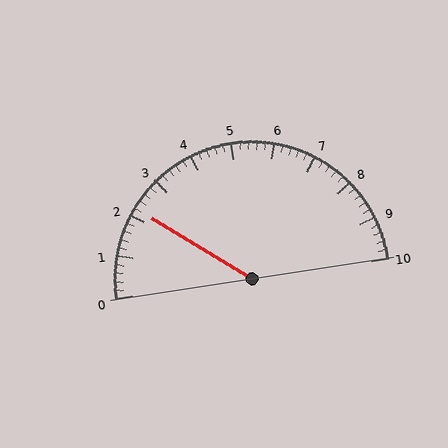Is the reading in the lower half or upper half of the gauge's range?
The reading is in the lower half of the range (0 to 10).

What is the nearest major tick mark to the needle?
The nearest major tick mark is 2.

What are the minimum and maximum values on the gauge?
The gauge ranges from 0 to 10.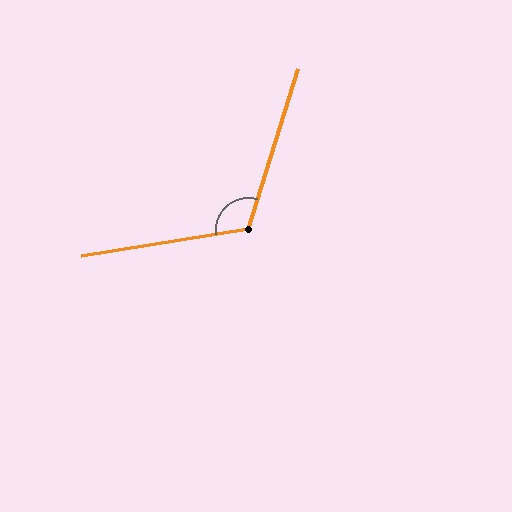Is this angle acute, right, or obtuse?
It is obtuse.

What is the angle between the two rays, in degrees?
Approximately 116 degrees.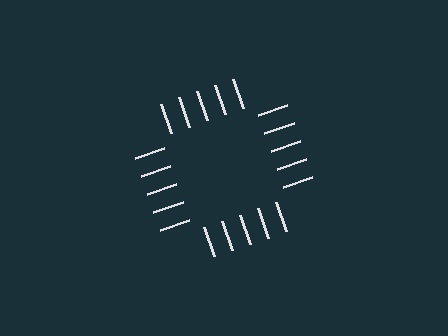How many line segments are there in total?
20 — 5 along each of the 4 edges.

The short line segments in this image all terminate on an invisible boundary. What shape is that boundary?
An illusory square — the line segments terminate on its edges but no continuous stroke is drawn.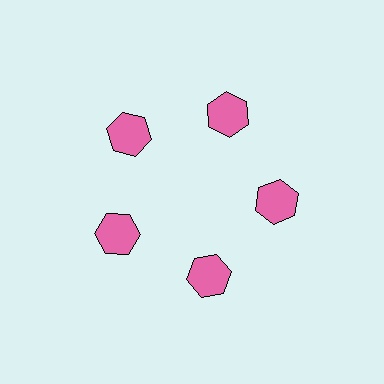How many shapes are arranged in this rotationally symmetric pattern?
There are 5 shapes, arranged in 5 groups of 1.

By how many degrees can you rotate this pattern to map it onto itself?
The pattern maps onto itself every 72 degrees of rotation.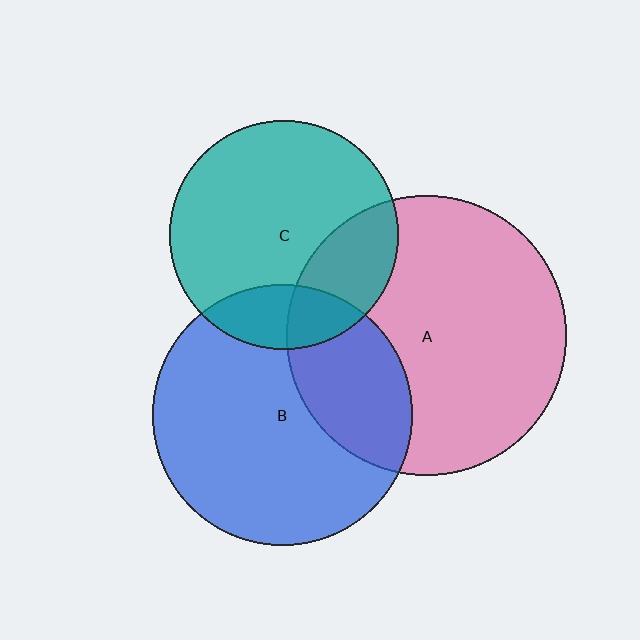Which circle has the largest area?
Circle A (pink).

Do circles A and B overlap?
Yes.